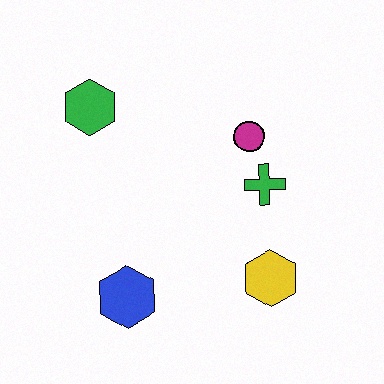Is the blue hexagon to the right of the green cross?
No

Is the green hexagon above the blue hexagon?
Yes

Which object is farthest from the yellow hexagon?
The green hexagon is farthest from the yellow hexagon.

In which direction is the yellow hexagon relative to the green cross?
The yellow hexagon is below the green cross.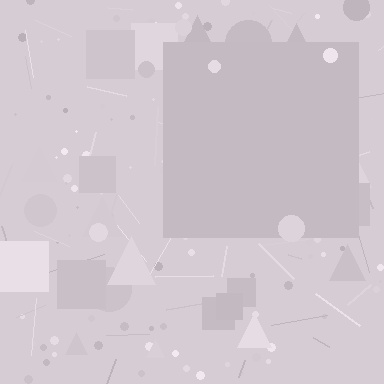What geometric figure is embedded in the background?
A square is embedded in the background.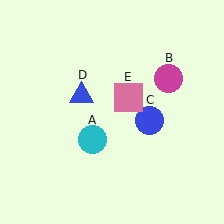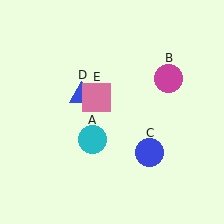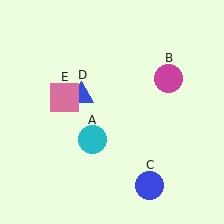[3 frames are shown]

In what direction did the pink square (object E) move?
The pink square (object E) moved left.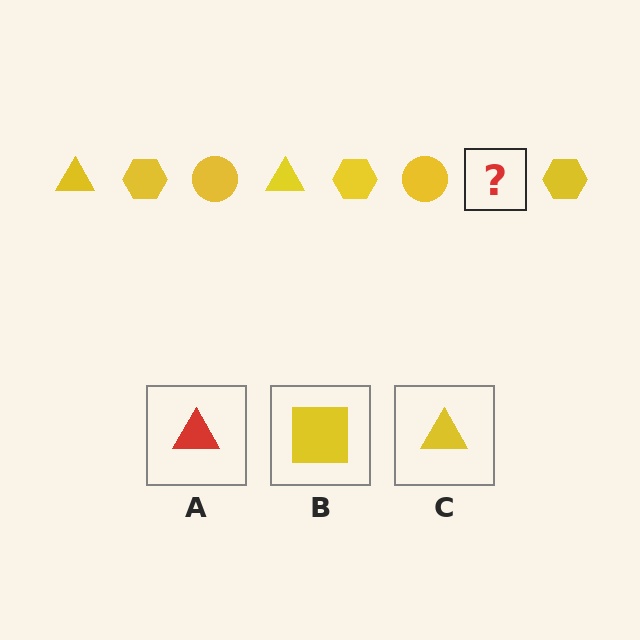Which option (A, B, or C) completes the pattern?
C.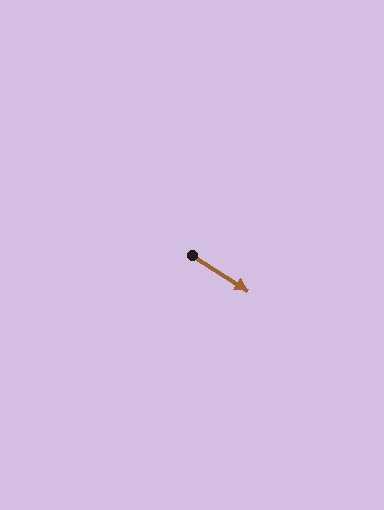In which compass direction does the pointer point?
Southeast.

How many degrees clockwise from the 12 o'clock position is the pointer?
Approximately 123 degrees.